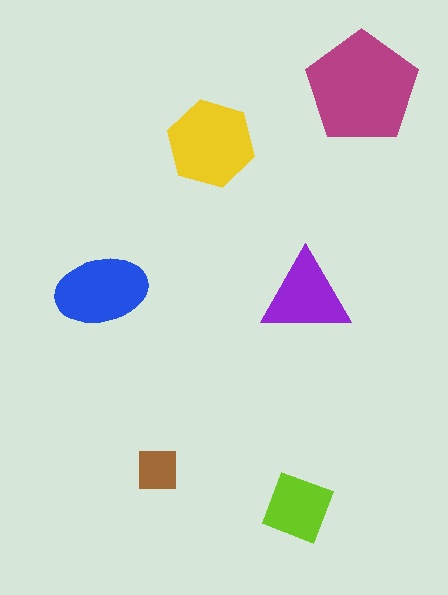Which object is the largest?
The magenta pentagon.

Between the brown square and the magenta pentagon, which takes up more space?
The magenta pentagon.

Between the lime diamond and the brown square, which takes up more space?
The lime diamond.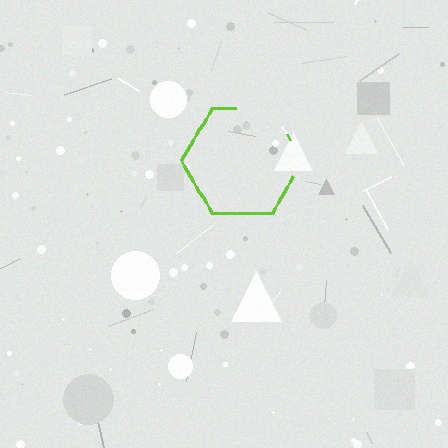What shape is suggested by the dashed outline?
The dashed outline suggests a hexagon.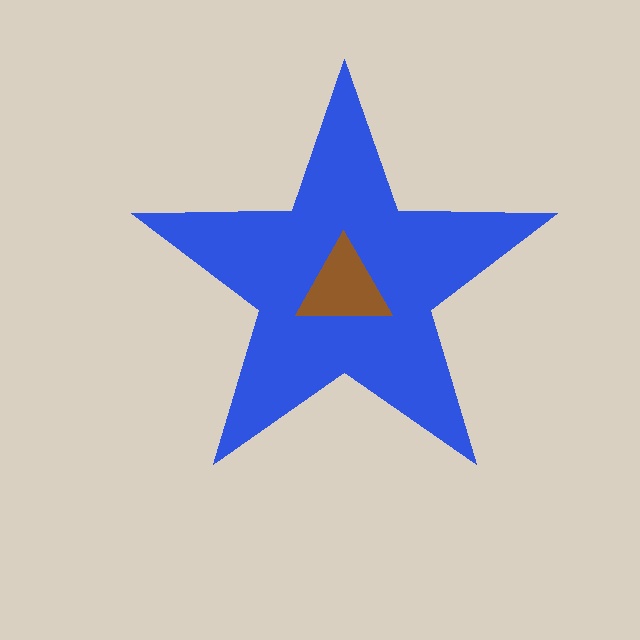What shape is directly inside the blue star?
The brown triangle.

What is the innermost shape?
The brown triangle.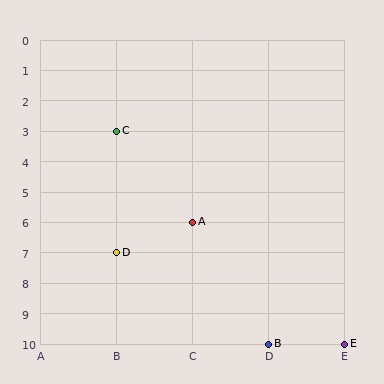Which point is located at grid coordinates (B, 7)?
Point D is at (B, 7).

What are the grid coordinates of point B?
Point B is at grid coordinates (D, 10).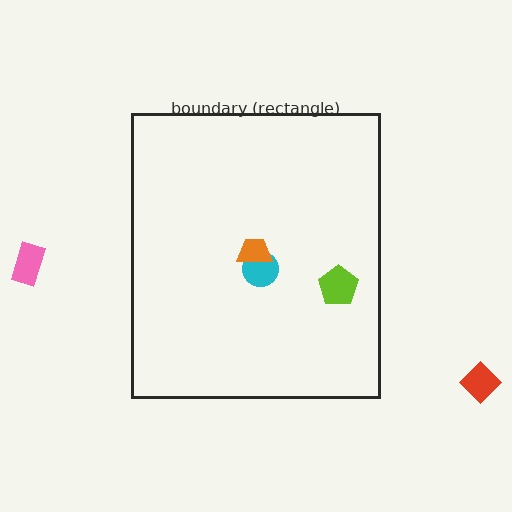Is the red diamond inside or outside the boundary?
Outside.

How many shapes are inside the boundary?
3 inside, 2 outside.